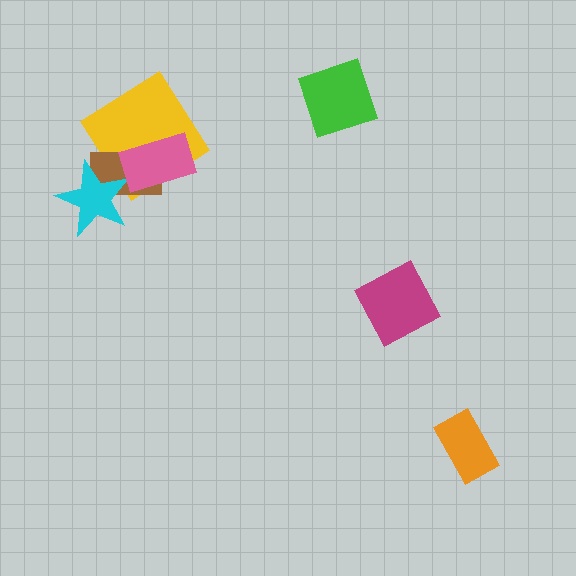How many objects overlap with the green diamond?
0 objects overlap with the green diamond.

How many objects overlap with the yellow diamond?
2 objects overlap with the yellow diamond.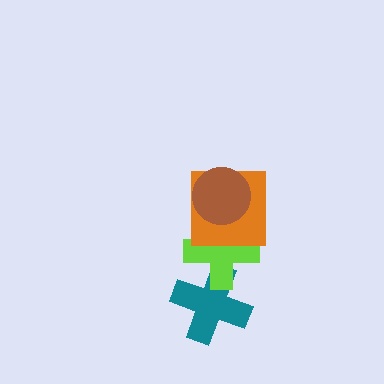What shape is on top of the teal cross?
The lime cross is on top of the teal cross.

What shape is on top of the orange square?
The brown circle is on top of the orange square.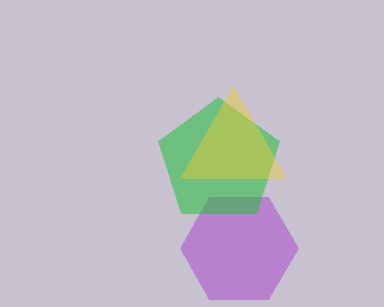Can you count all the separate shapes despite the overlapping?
Yes, there are 3 separate shapes.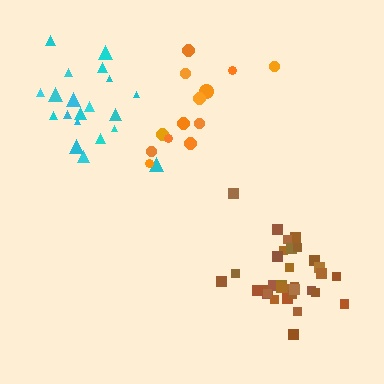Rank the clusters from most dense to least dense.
brown, cyan, orange.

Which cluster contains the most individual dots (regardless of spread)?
Brown (34).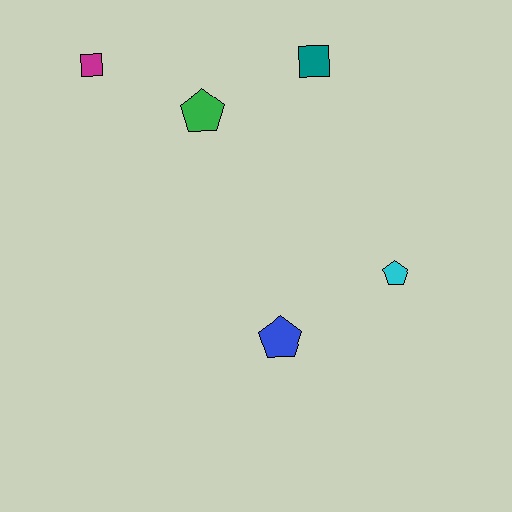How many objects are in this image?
There are 5 objects.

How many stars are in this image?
There are no stars.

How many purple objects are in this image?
There are no purple objects.